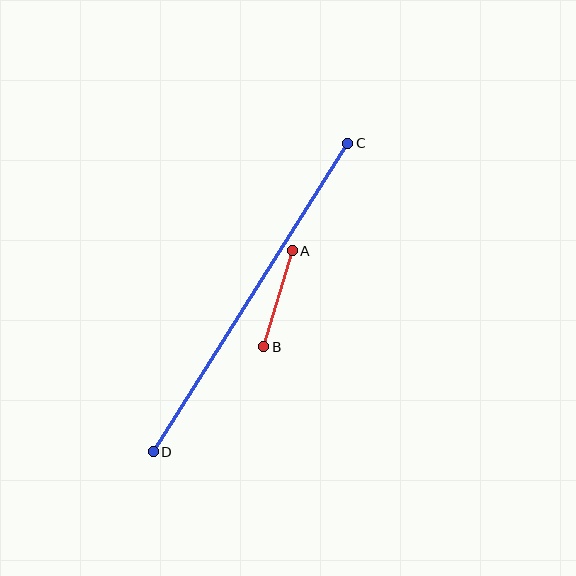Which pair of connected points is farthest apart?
Points C and D are farthest apart.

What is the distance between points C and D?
The distance is approximately 365 pixels.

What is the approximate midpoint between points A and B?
The midpoint is at approximately (278, 299) pixels.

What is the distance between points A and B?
The distance is approximately 100 pixels.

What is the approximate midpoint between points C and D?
The midpoint is at approximately (251, 298) pixels.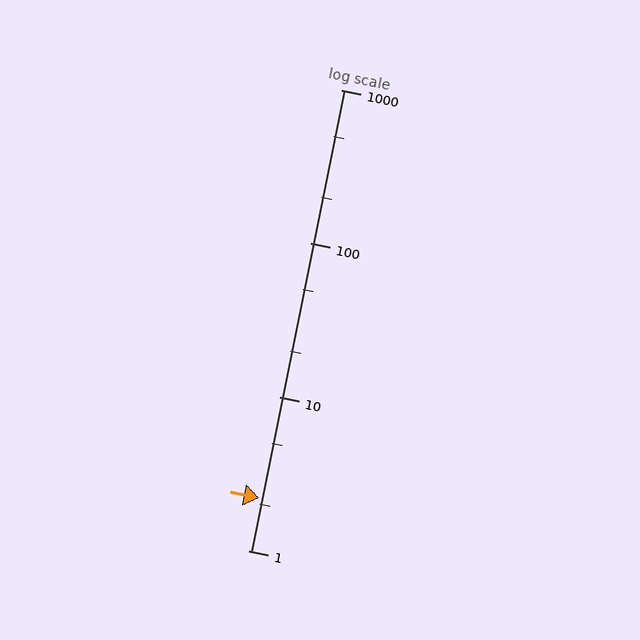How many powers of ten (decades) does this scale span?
The scale spans 3 decades, from 1 to 1000.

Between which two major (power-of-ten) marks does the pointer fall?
The pointer is between 1 and 10.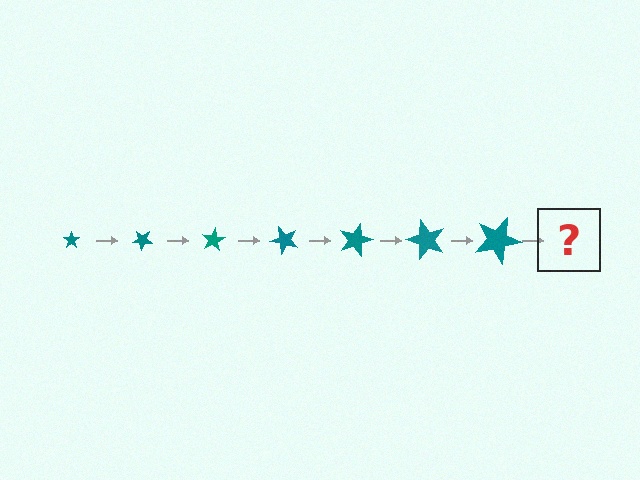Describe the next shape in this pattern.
It should be a star, larger than the previous one and rotated 280 degrees from the start.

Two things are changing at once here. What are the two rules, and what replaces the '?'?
The two rules are that the star grows larger each step and it rotates 40 degrees each step. The '?' should be a star, larger than the previous one and rotated 280 degrees from the start.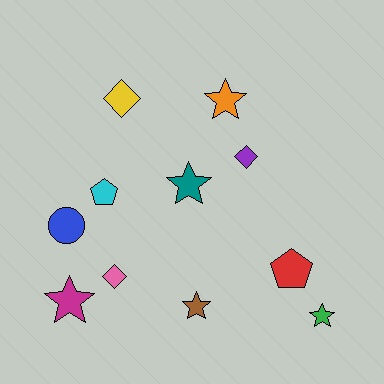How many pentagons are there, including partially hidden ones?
There are 2 pentagons.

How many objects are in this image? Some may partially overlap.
There are 11 objects.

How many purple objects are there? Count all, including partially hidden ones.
There is 1 purple object.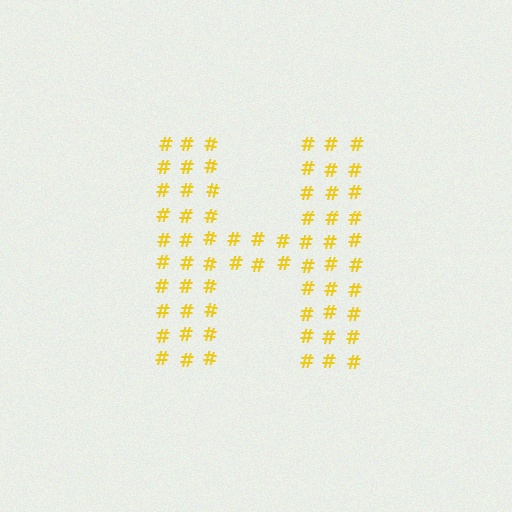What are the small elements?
The small elements are hash symbols.